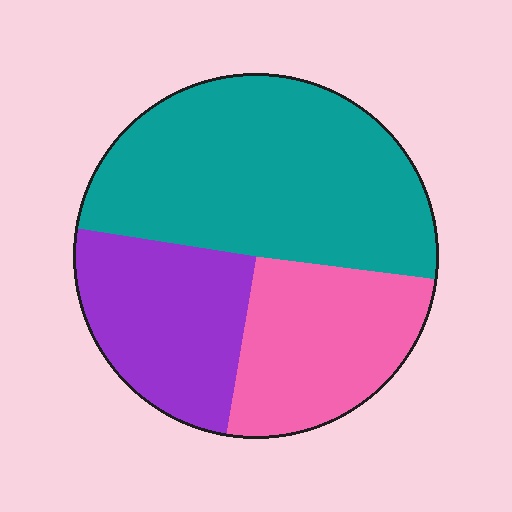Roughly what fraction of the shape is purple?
Purple takes up between a sixth and a third of the shape.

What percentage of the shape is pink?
Pink takes up between a sixth and a third of the shape.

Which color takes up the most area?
Teal, at roughly 50%.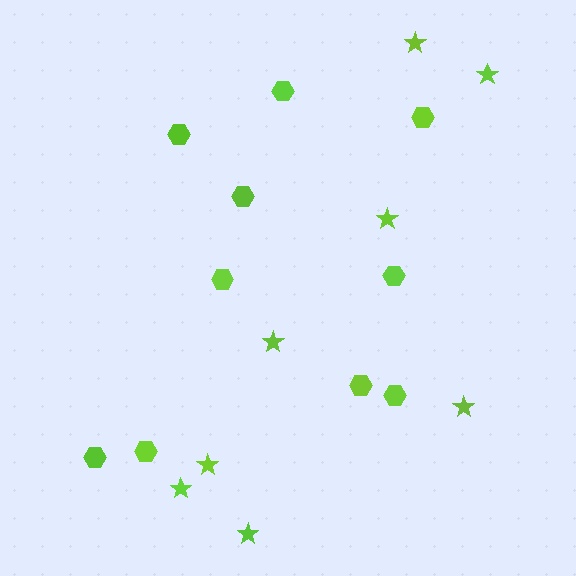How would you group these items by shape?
There are 2 groups: one group of stars (8) and one group of hexagons (10).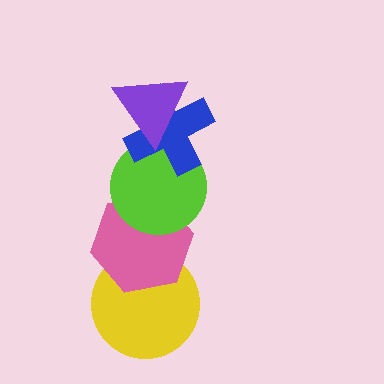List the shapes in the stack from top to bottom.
From top to bottom: the purple triangle, the blue cross, the lime circle, the pink hexagon, the yellow circle.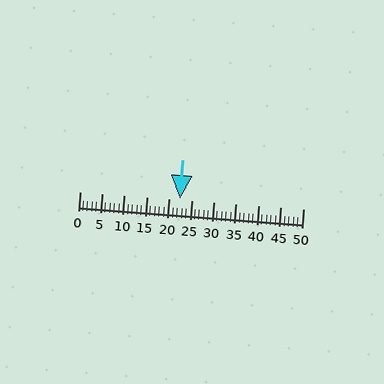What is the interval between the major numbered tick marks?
The major tick marks are spaced 5 units apart.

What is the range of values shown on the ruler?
The ruler shows values from 0 to 50.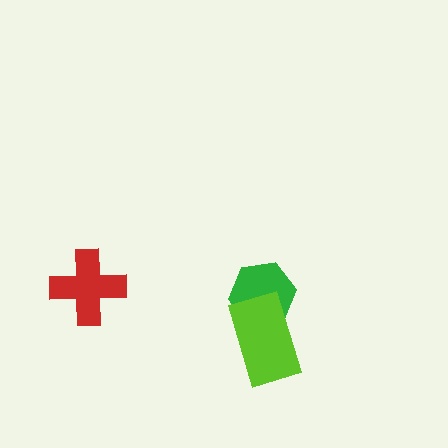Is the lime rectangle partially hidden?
No, no other shape covers it.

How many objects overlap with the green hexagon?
1 object overlaps with the green hexagon.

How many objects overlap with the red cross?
0 objects overlap with the red cross.